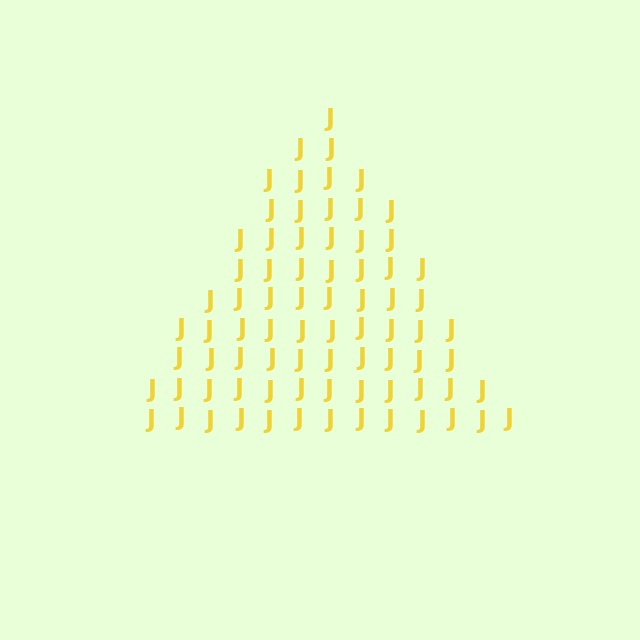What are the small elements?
The small elements are letter J's.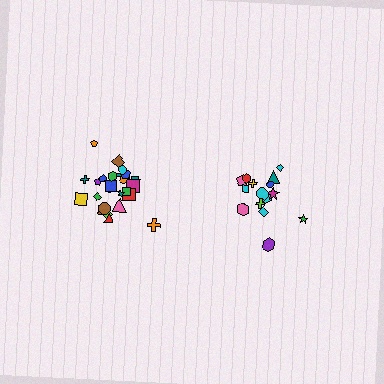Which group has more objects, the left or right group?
The left group.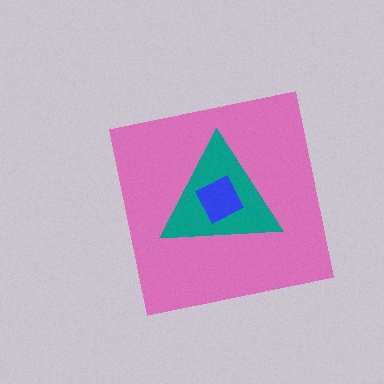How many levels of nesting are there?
3.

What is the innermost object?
The blue square.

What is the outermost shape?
The pink square.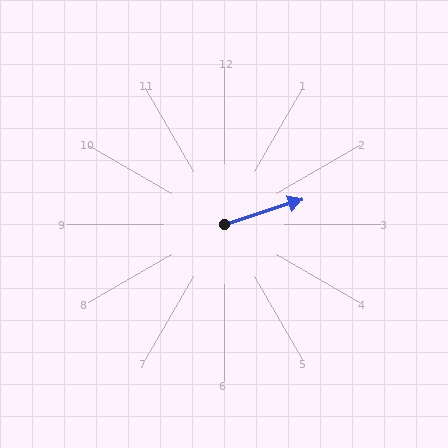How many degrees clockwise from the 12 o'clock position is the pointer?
Approximately 72 degrees.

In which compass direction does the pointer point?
East.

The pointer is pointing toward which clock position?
Roughly 2 o'clock.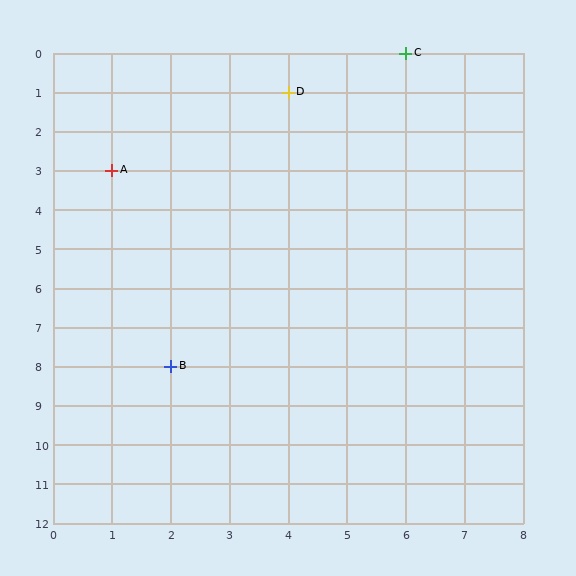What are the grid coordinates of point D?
Point D is at grid coordinates (4, 1).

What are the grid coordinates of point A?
Point A is at grid coordinates (1, 3).